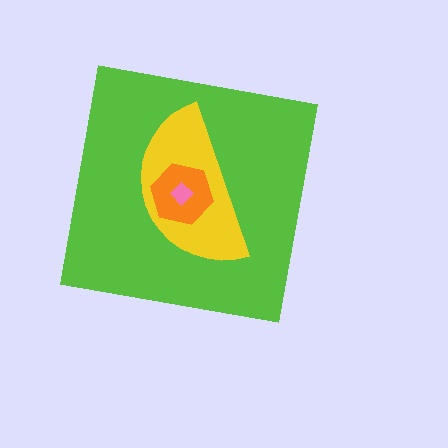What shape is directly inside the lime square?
The yellow semicircle.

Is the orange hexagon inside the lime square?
Yes.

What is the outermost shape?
The lime square.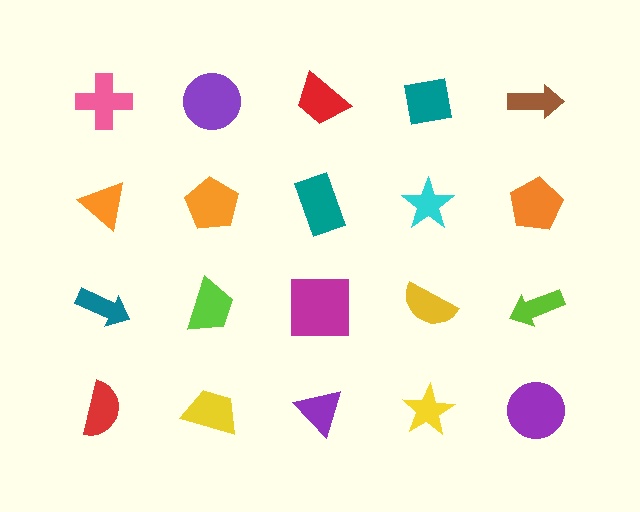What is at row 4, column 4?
A yellow star.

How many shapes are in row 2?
5 shapes.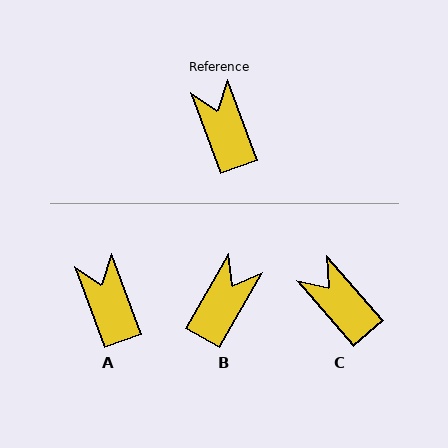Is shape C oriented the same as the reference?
No, it is off by about 21 degrees.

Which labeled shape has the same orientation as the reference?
A.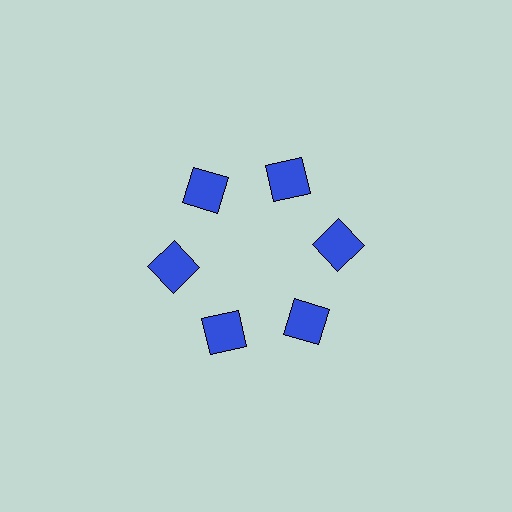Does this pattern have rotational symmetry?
Yes, this pattern has 6-fold rotational symmetry. It looks the same after rotating 60 degrees around the center.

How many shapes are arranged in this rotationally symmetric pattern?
There are 6 shapes, arranged in 6 groups of 1.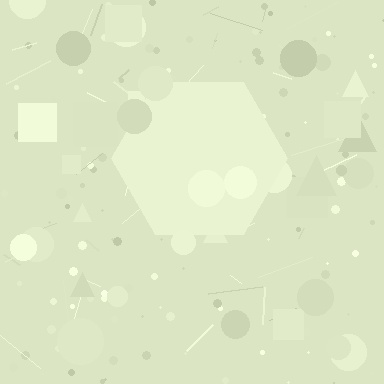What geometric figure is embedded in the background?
A hexagon is embedded in the background.